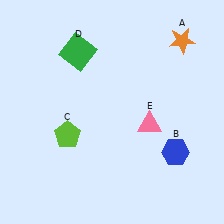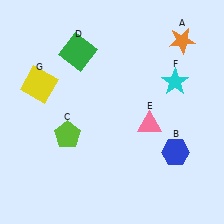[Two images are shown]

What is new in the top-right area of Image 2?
A cyan star (F) was added in the top-right area of Image 2.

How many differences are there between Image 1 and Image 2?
There are 2 differences between the two images.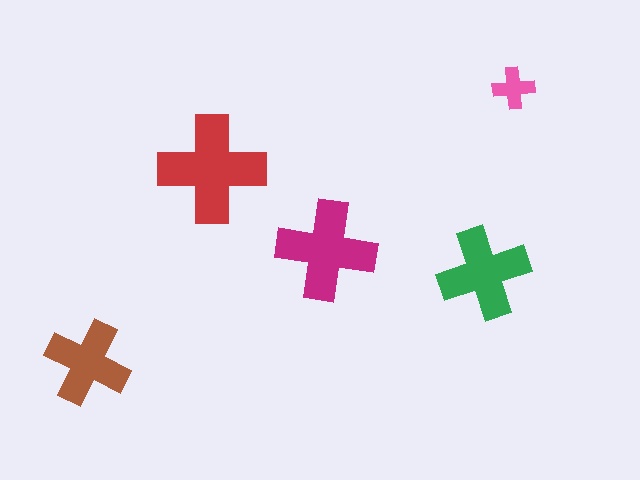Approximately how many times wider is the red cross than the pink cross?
About 2.5 times wider.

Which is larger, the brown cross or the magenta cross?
The magenta one.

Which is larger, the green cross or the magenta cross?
The magenta one.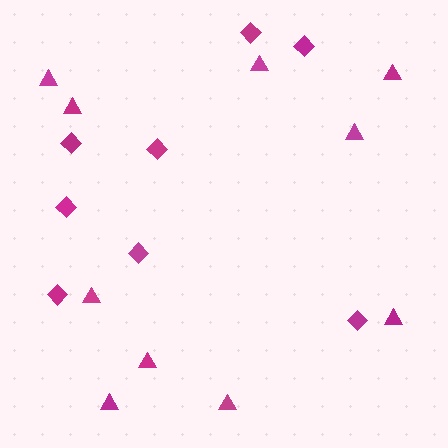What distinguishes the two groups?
There are 2 groups: one group of triangles (10) and one group of diamonds (8).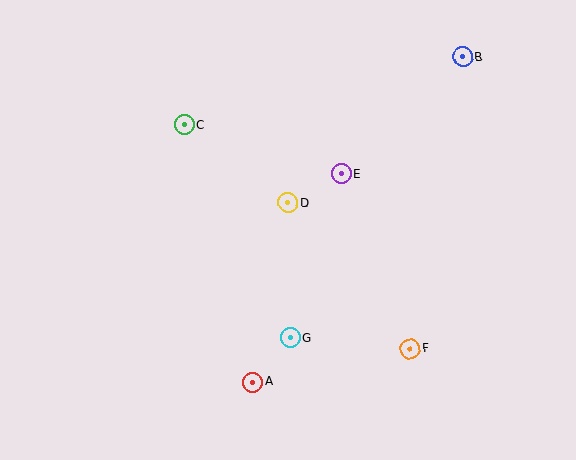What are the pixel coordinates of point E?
Point E is at (341, 174).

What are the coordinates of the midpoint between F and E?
The midpoint between F and E is at (376, 261).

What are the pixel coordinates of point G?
Point G is at (291, 338).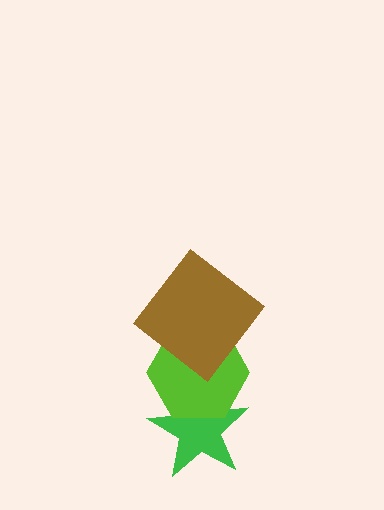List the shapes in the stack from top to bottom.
From top to bottom: the brown diamond, the lime hexagon, the green star.